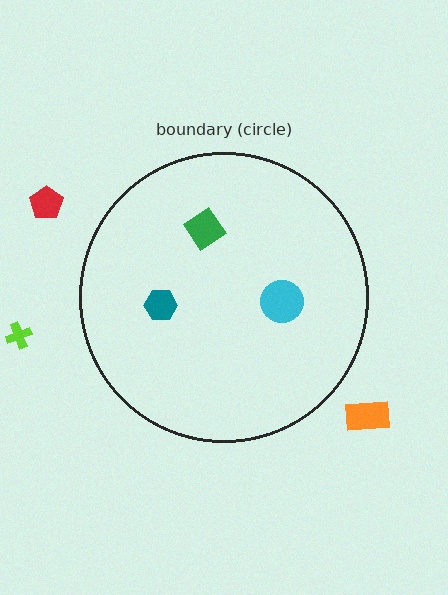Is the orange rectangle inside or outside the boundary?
Outside.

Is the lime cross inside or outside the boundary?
Outside.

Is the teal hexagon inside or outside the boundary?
Inside.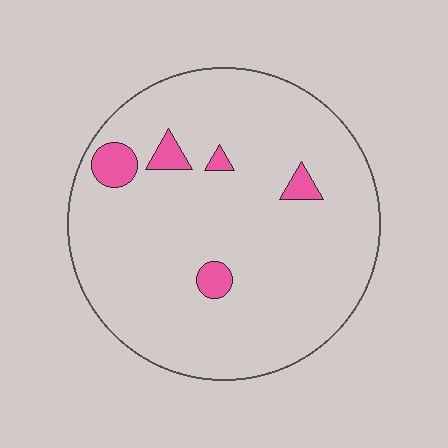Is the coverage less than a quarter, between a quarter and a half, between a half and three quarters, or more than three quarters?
Less than a quarter.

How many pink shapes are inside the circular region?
5.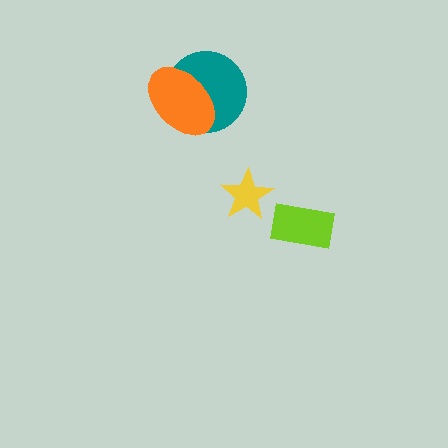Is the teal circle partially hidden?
Yes, it is partially covered by another shape.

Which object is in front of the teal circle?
The orange ellipse is in front of the teal circle.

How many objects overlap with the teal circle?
1 object overlaps with the teal circle.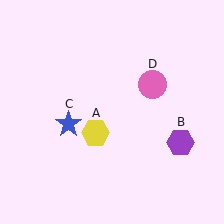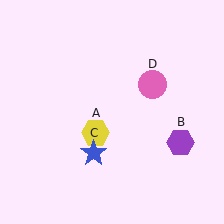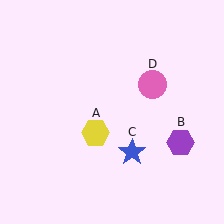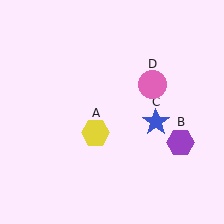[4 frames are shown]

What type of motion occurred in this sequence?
The blue star (object C) rotated counterclockwise around the center of the scene.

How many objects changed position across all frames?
1 object changed position: blue star (object C).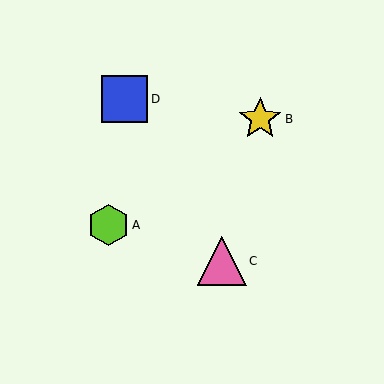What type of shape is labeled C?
Shape C is a pink triangle.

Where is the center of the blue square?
The center of the blue square is at (124, 99).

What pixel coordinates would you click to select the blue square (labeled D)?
Click at (124, 99) to select the blue square D.